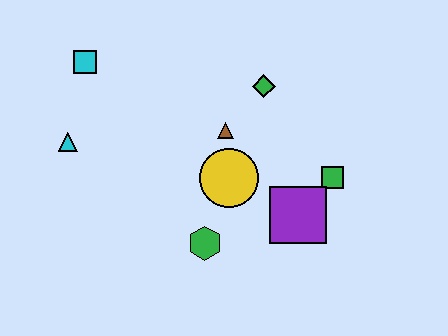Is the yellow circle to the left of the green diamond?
Yes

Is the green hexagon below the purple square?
Yes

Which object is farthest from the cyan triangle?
The green square is farthest from the cyan triangle.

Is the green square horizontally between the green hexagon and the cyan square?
No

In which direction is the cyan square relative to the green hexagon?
The cyan square is above the green hexagon.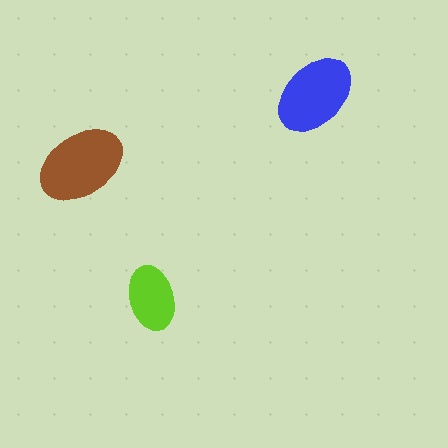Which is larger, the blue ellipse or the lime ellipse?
The blue one.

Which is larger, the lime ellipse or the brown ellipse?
The brown one.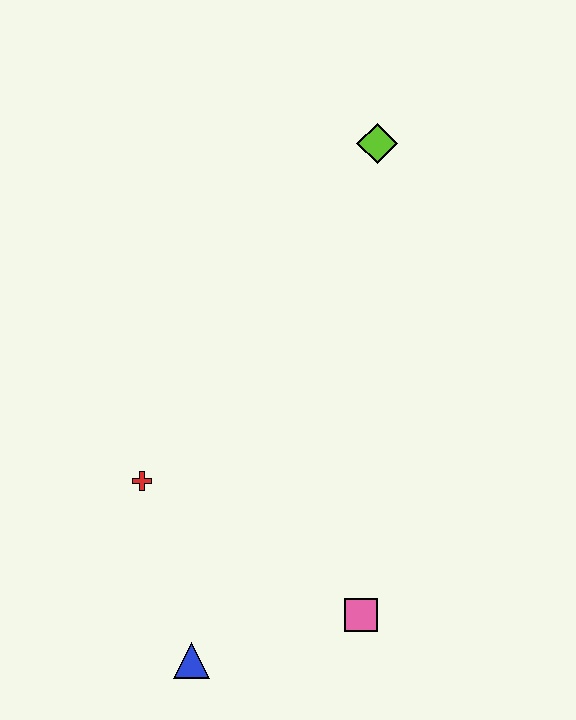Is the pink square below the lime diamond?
Yes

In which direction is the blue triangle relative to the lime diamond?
The blue triangle is below the lime diamond.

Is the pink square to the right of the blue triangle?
Yes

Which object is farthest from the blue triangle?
The lime diamond is farthest from the blue triangle.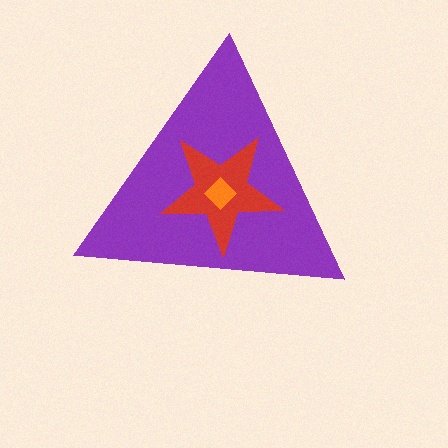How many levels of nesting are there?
3.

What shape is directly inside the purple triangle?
The red star.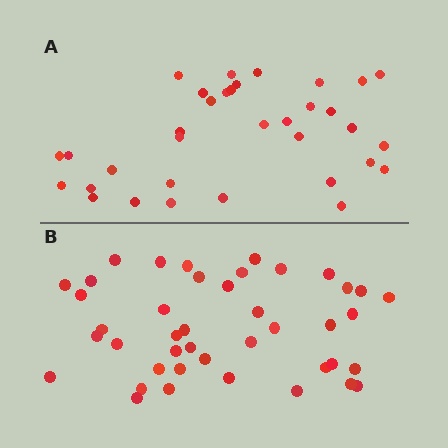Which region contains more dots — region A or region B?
Region B (the bottom region) has more dots.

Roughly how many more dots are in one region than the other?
Region B has roughly 8 or so more dots than region A.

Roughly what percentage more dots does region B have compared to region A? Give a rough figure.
About 25% more.